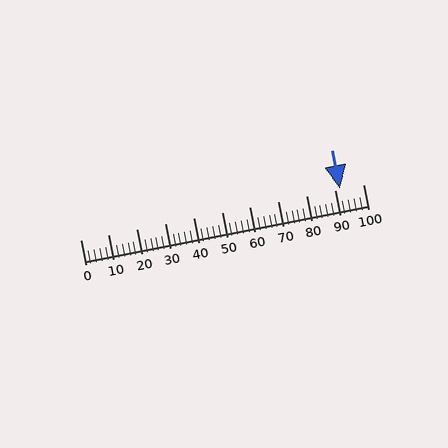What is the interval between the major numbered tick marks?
The major tick marks are spaced 10 units apart.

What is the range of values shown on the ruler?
The ruler shows values from 0 to 100.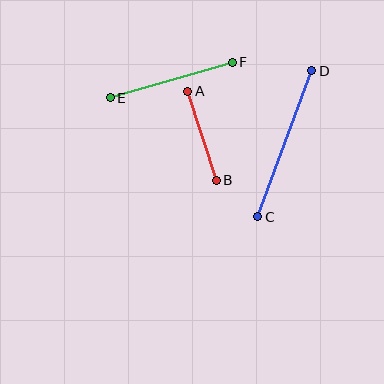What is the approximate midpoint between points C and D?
The midpoint is at approximately (285, 144) pixels.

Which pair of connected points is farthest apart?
Points C and D are farthest apart.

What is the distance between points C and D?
The distance is approximately 156 pixels.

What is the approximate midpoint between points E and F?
The midpoint is at approximately (171, 80) pixels.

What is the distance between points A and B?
The distance is approximately 93 pixels.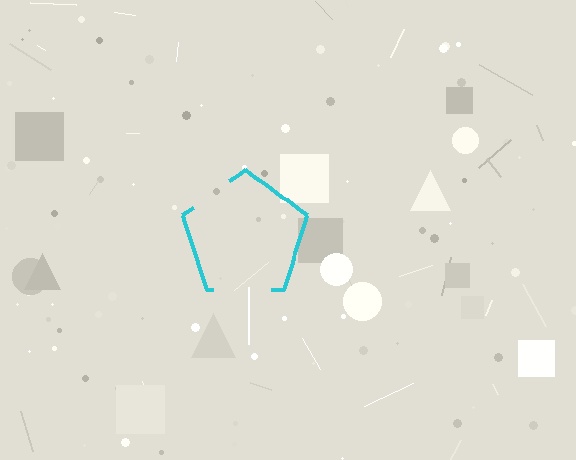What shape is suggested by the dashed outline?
The dashed outline suggests a pentagon.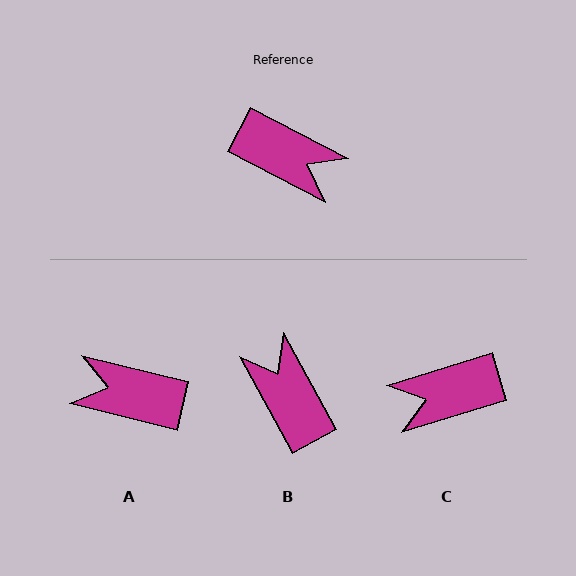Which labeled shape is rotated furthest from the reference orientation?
A, about 166 degrees away.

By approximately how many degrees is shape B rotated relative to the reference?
Approximately 146 degrees counter-clockwise.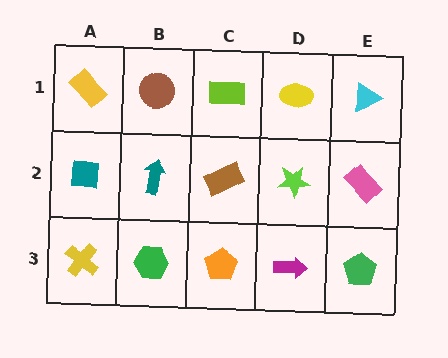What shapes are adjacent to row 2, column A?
A yellow rectangle (row 1, column A), a yellow cross (row 3, column A), a teal arrow (row 2, column B).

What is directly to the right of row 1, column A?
A brown circle.